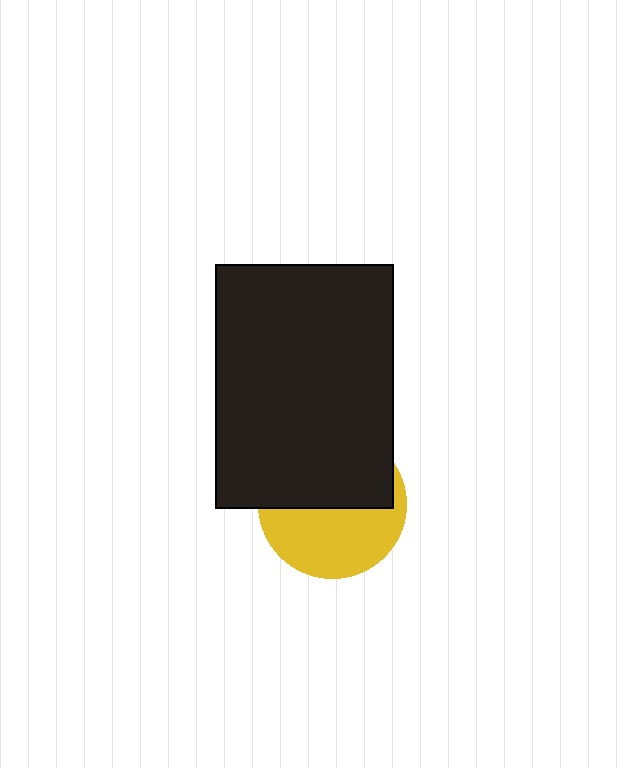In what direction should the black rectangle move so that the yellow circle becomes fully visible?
The black rectangle should move up. That is the shortest direction to clear the overlap and leave the yellow circle fully visible.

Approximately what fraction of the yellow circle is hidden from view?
Roughly 52% of the yellow circle is hidden behind the black rectangle.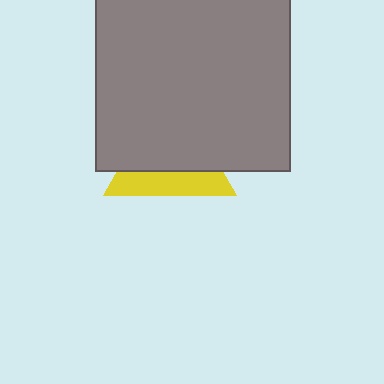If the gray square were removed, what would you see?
You would see the complete yellow triangle.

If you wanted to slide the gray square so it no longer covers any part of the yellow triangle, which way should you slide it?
Slide it up — that is the most direct way to separate the two shapes.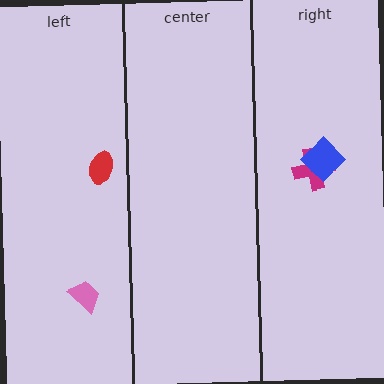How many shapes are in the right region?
2.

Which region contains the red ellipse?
The left region.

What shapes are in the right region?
The magenta cross, the blue diamond.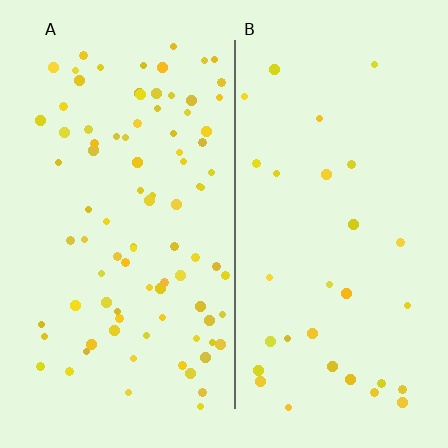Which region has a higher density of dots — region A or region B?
A (the left).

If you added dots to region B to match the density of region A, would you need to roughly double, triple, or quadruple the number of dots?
Approximately triple.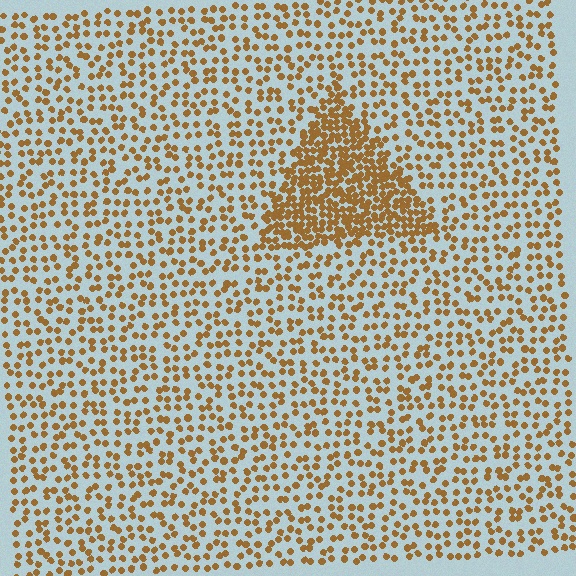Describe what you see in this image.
The image contains small brown elements arranged at two different densities. A triangle-shaped region is visible where the elements are more densely packed than the surrounding area.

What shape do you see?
I see a triangle.